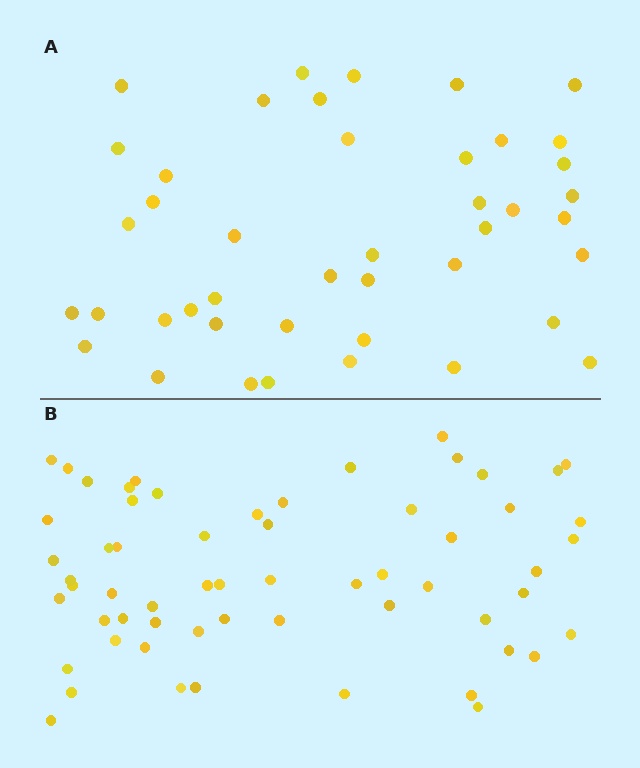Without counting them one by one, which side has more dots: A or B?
Region B (the bottom region) has more dots.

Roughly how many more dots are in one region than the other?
Region B has approximately 15 more dots than region A.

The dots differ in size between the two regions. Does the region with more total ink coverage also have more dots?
No. Region A has more total ink coverage because its dots are larger, but region B actually contains more individual dots. Total area can be misleading — the number of items is what matters here.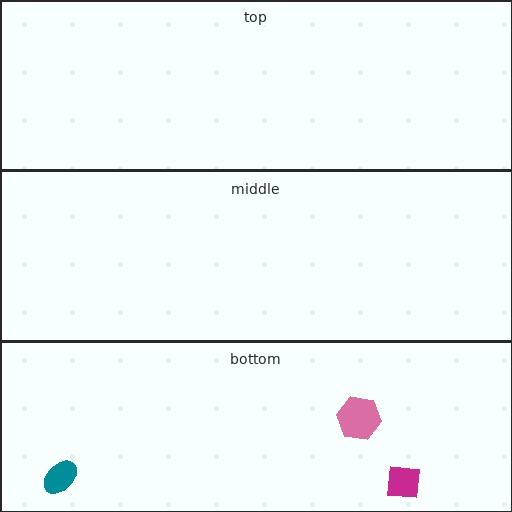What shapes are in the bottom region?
The teal ellipse, the magenta square, the pink hexagon.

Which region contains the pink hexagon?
The bottom region.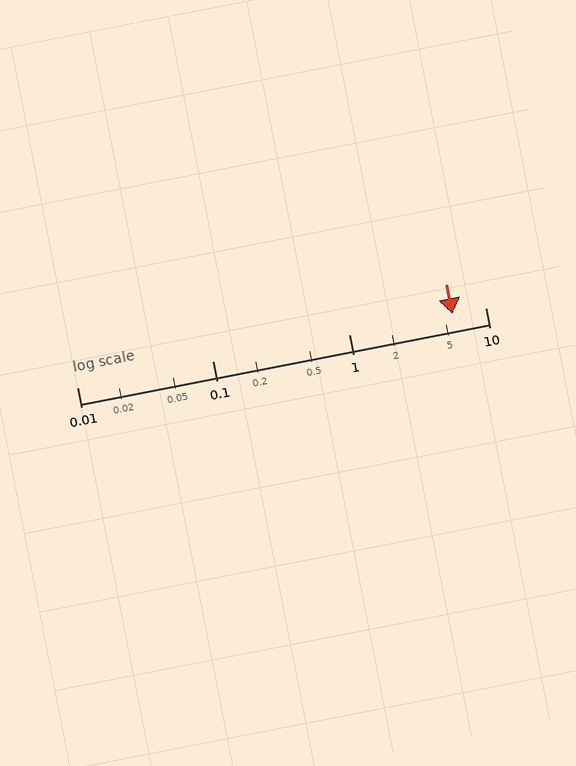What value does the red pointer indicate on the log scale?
The pointer indicates approximately 5.7.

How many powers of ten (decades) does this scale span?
The scale spans 3 decades, from 0.01 to 10.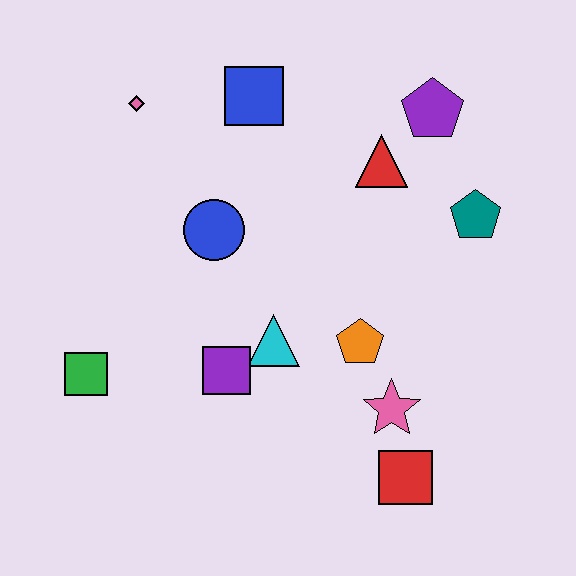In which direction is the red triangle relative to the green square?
The red triangle is to the right of the green square.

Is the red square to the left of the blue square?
No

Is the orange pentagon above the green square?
Yes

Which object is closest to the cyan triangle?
The purple square is closest to the cyan triangle.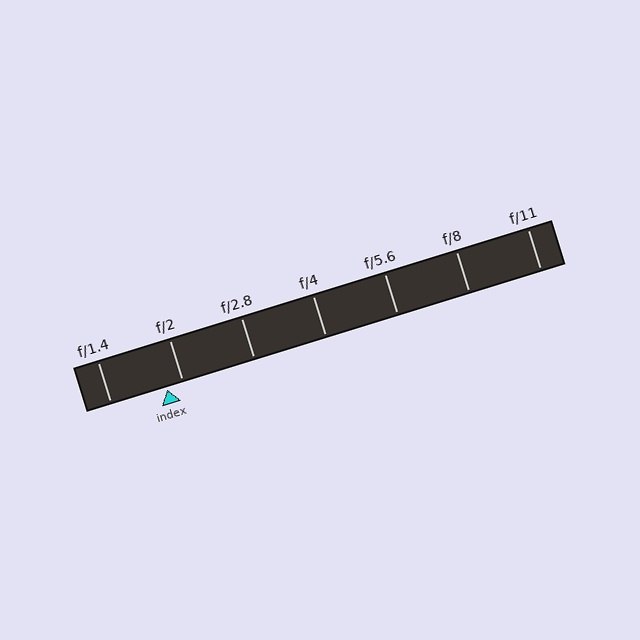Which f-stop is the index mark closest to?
The index mark is closest to f/2.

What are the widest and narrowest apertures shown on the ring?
The widest aperture shown is f/1.4 and the narrowest is f/11.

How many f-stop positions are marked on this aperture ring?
There are 7 f-stop positions marked.